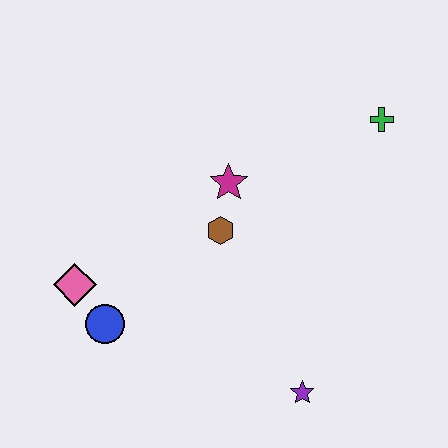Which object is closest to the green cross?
The magenta star is closest to the green cross.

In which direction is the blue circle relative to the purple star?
The blue circle is to the left of the purple star.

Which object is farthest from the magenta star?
The purple star is farthest from the magenta star.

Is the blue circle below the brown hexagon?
Yes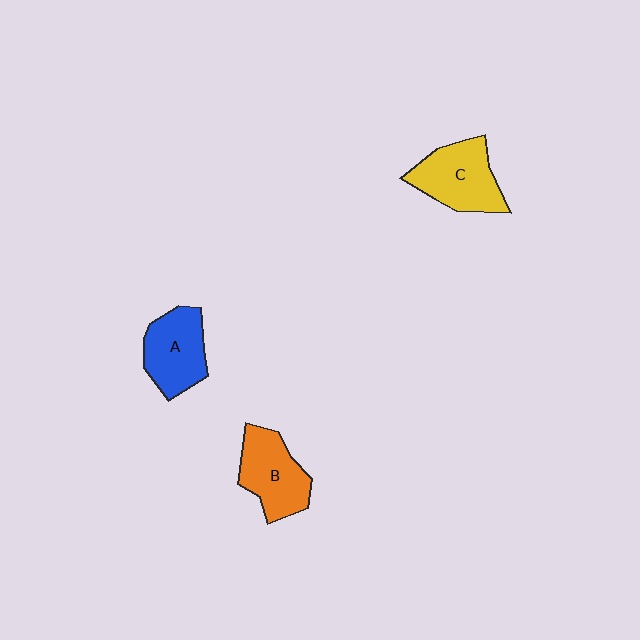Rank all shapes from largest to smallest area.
From largest to smallest: C (yellow), B (orange), A (blue).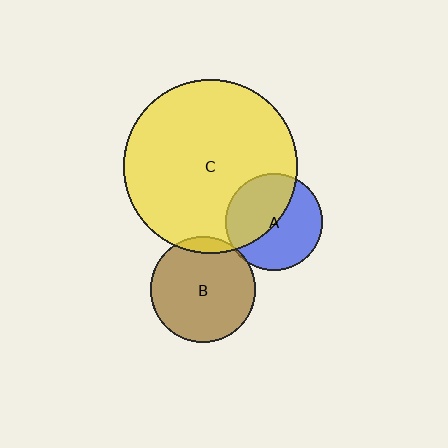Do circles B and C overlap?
Yes.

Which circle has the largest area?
Circle C (yellow).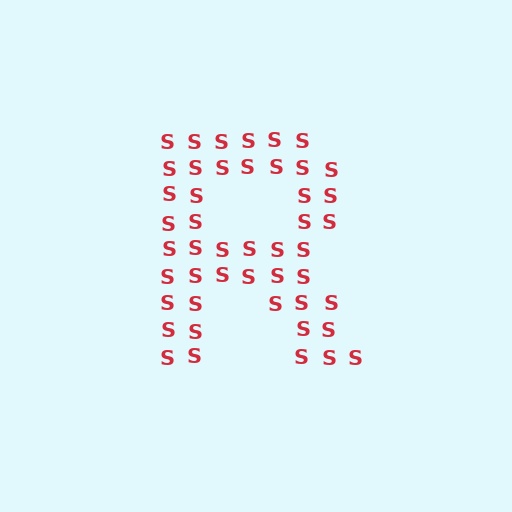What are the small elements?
The small elements are letter S's.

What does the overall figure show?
The overall figure shows the letter R.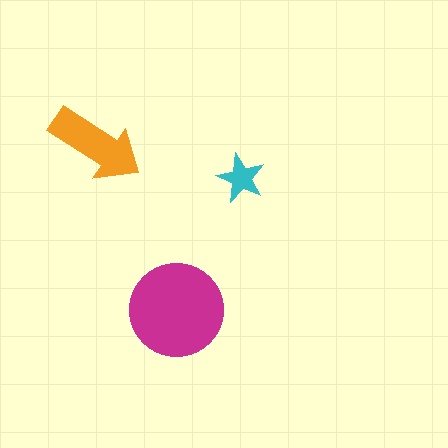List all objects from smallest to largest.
The cyan star, the orange arrow, the magenta circle.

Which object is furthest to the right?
The cyan star is rightmost.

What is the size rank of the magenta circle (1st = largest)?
1st.